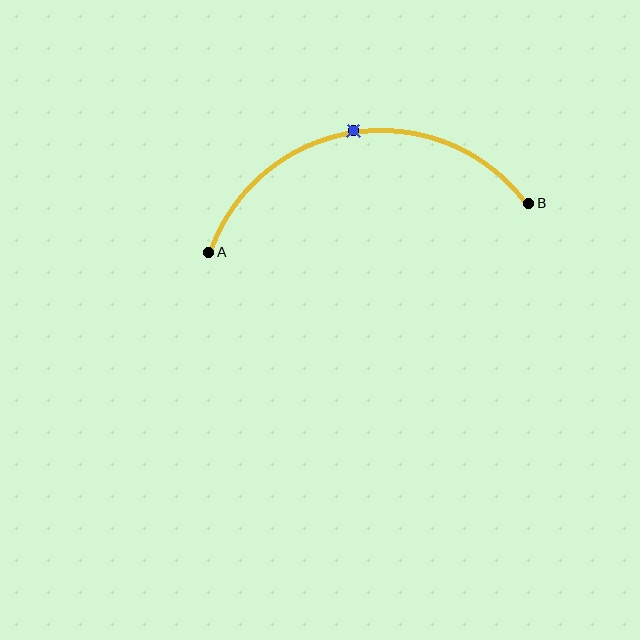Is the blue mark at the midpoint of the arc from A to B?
Yes. The blue mark lies on the arc at equal arc-length from both A and B — it is the arc midpoint.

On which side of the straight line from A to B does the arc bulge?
The arc bulges above the straight line connecting A and B.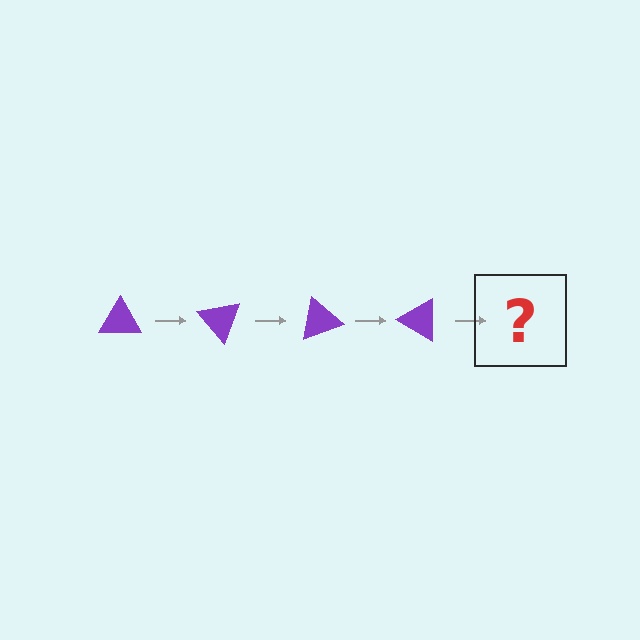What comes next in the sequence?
The next element should be a purple triangle rotated 200 degrees.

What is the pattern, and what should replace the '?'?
The pattern is that the triangle rotates 50 degrees each step. The '?' should be a purple triangle rotated 200 degrees.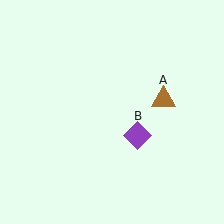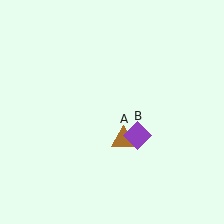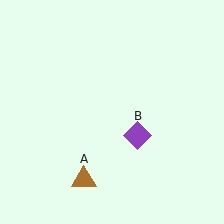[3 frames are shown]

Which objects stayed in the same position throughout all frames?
Purple diamond (object B) remained stationary.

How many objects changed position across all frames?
1 object changed position: brown triangle (object A).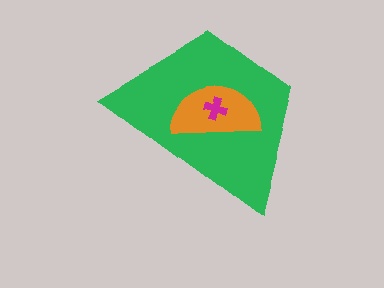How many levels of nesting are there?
3.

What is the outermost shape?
The green trapezoid.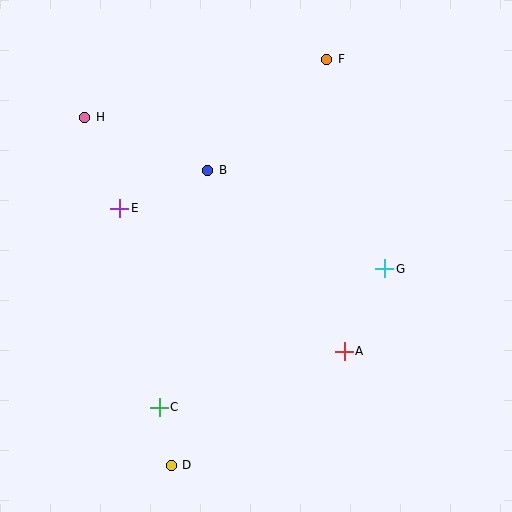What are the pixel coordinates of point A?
Point A is at (344, 351).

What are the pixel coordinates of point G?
Point G is at (385, 269).